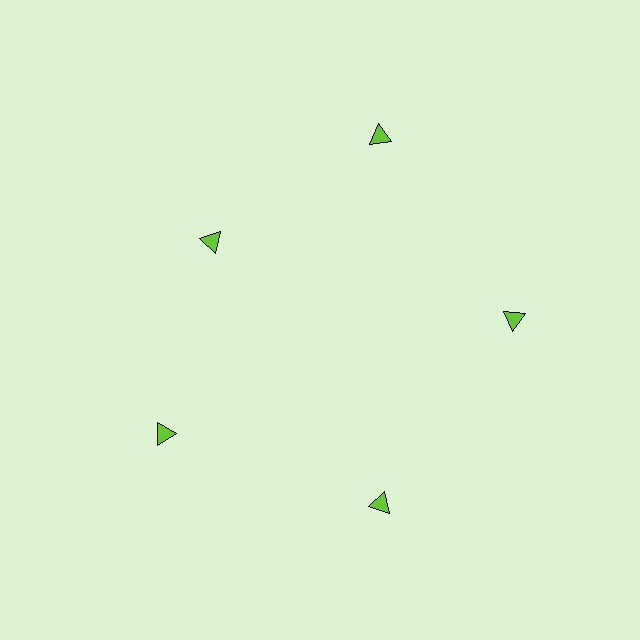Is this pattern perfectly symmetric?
No. The 5 lime triangles are arranged in a ring, but one element near the 10 o'clock position is pulled inward toward the center, breaking the 5-fold rotational symmetry.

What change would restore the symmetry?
The symmetry would be restored by moving it outward, back onto the ring so that all 5 triangles sit at equal angles and equal distance from the center.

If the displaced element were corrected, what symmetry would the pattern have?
It would have 5-fold rotational symmetry — the pattern would map onto itself every 72 degrees.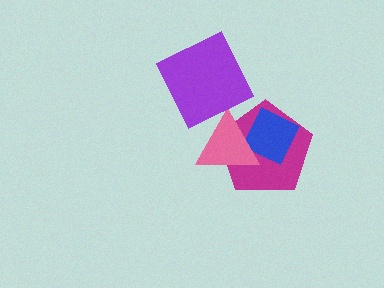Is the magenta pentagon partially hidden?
Yes, it is partially covered by another shape.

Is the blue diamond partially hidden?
Yes, it is partially covered by another shape.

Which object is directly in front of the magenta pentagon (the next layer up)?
The blue diamond is directly in front of the magenta pentagon.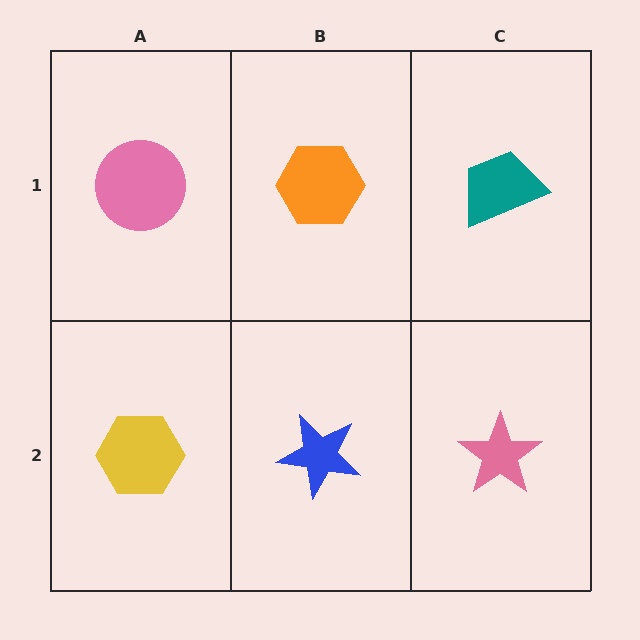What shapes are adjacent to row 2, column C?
A teal trapezoid (row 1, column C), a blue star (row 2, column B).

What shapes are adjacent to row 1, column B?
A blue star (row 2, column B), a pink circle (row 1, column A), a teal trapezoid (row 1, column C).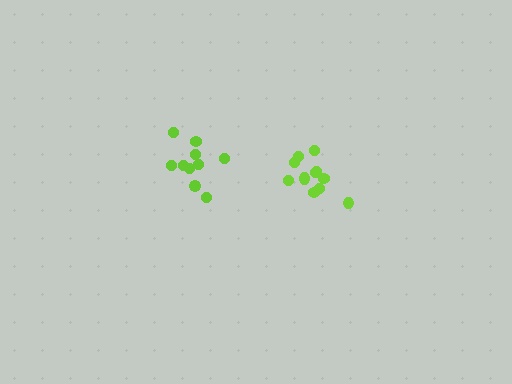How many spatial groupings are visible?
There are 2 spatial groupings.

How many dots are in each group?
Group 1: 10 dots, Group 2: 12 dots (22 total).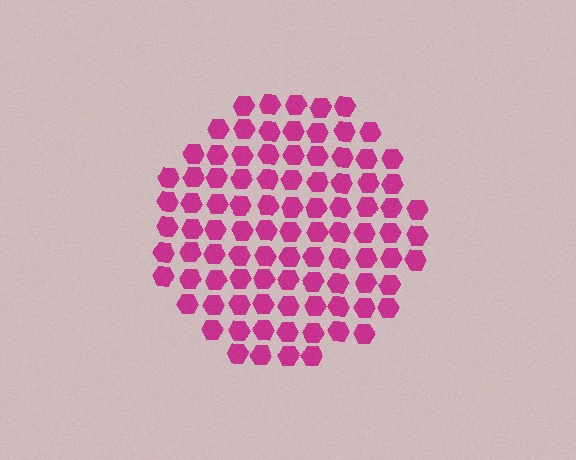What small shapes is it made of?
It is made of small hexagons.